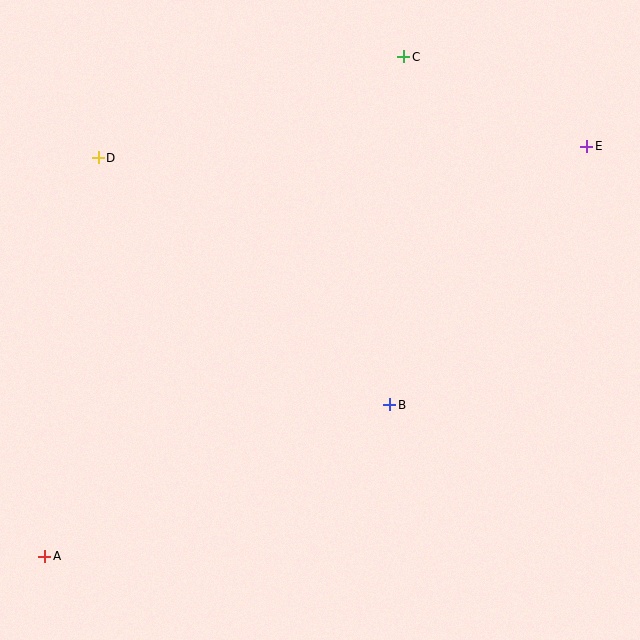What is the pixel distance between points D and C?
The distance between D and C is 322 pixels.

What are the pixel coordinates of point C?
Point C is at (404, 57).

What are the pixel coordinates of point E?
Point E is at (587, 146).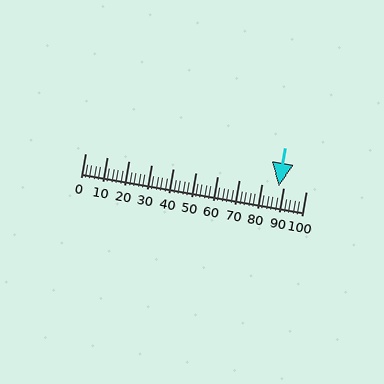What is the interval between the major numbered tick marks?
The major tick marks are spaced 10 units apart.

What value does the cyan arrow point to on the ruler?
The cyan arrow points to approximately 88.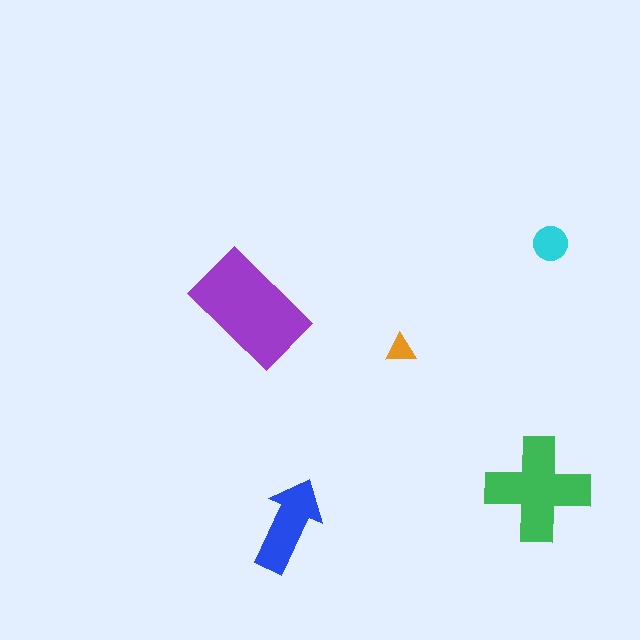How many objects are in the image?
There are 5 objects in the image.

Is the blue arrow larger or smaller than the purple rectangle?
Smaller.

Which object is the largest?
The purple rectangle.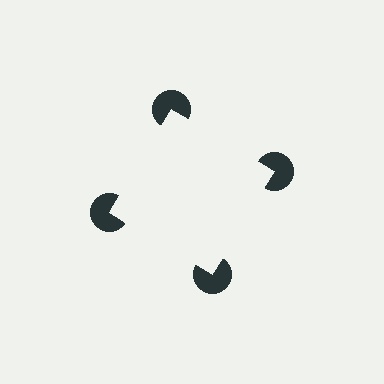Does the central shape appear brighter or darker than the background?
It typically appears slightly brighter than the background, even though no actual brightness change is drawn.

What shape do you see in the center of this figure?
An illusory square — its edges are inferred from the aligned wedge cuts in the pac-man discs, not physically drawn.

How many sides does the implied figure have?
4 sides.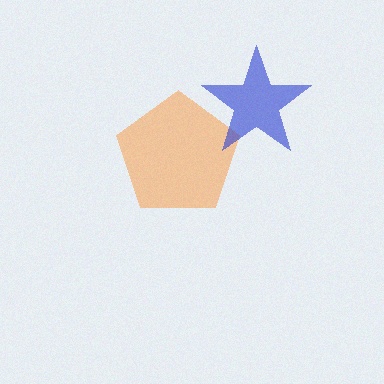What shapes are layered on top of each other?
The layered shapes are: an orange pentagon, a blue star.